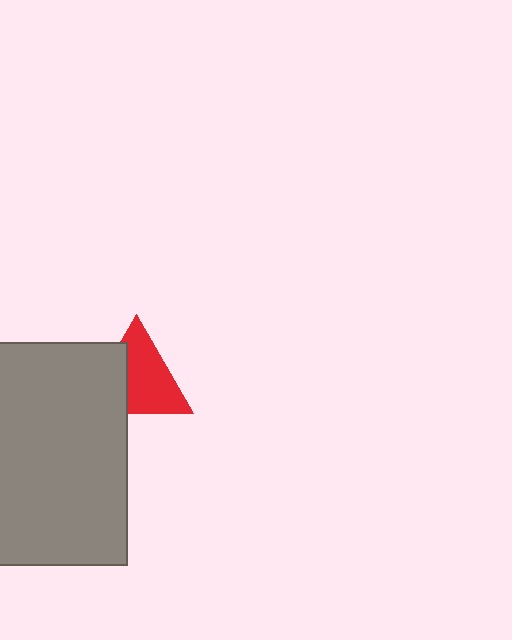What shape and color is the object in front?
The object in front is a gray rectangle.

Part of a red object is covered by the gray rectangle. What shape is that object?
It is a triangle.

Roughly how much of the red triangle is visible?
Most of it is visible (roughly 65%).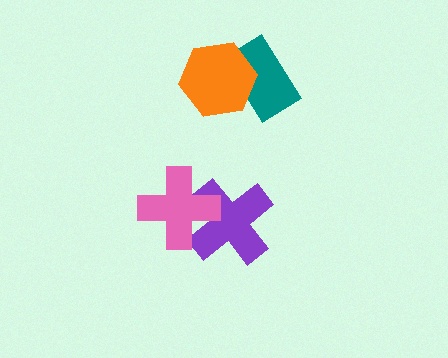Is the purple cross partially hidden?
Yes, it is partially covered by another shape.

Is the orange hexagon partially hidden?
No, no other shape covers it.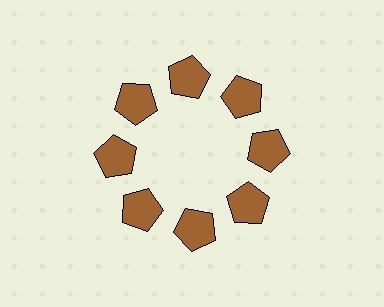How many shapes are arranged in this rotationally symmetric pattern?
There are 8 shapes, arranged in 8 groups of 1.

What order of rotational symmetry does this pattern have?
This pattern has 8-fold rotational symmetry.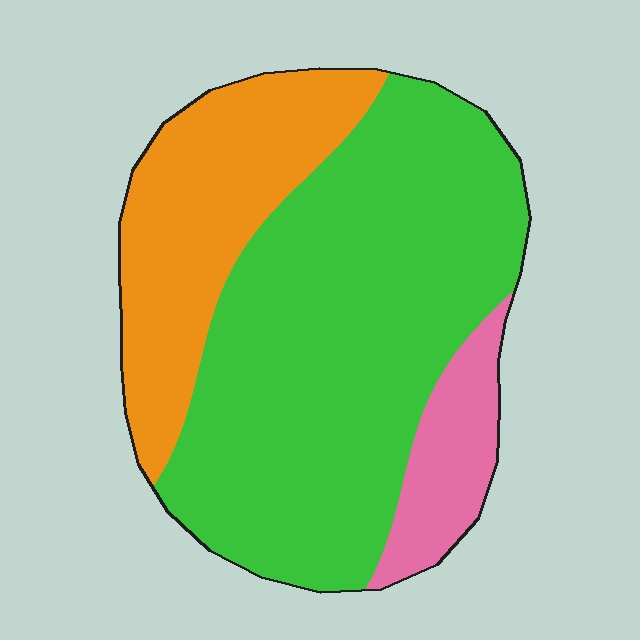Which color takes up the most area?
Green, at roughly 65%.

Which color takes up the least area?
Pink, at roughly 10%.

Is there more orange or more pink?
Orange.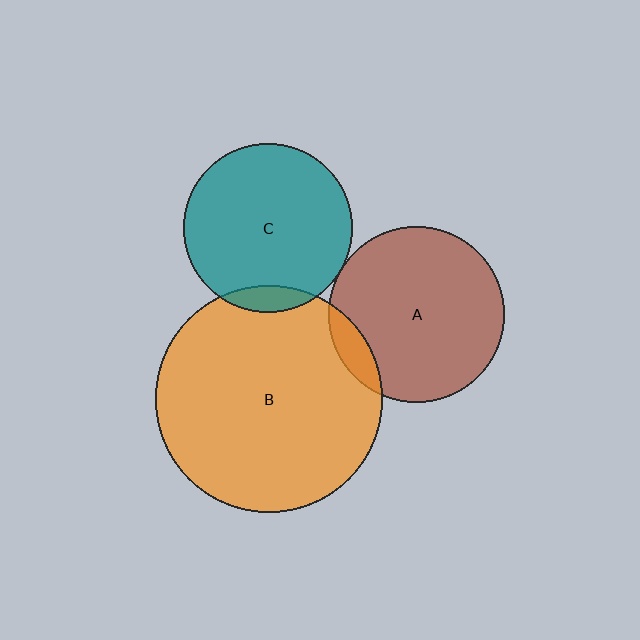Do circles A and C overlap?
Yes.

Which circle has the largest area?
Circle B (orange).